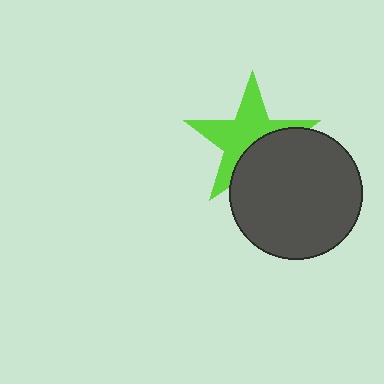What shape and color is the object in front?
The object in front is a dark gray circle.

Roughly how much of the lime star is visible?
About half of it is visible (roughly 61%).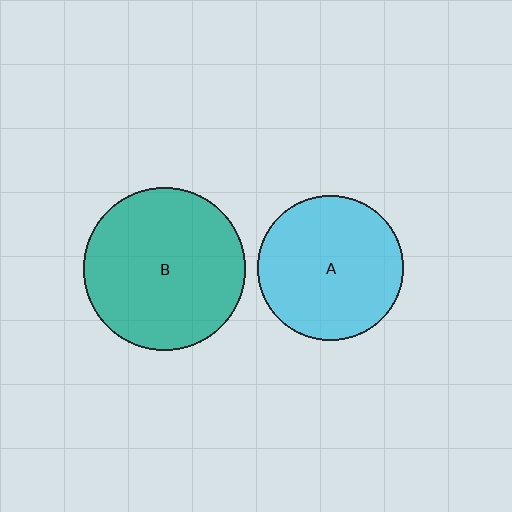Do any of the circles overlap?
No, none of the circles overlap.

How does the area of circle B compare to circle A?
Approximately 1.2 times.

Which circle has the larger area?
Circle B (teal).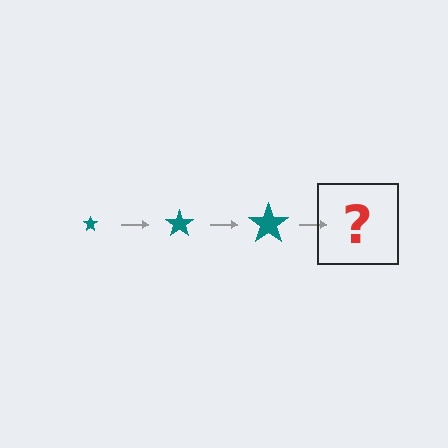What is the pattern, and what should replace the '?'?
The pattern is that the star gets progressively larger each step. The '?' should be a teal star, larger than the previous one.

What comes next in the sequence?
The next element should be a teal star, larger than the previous one.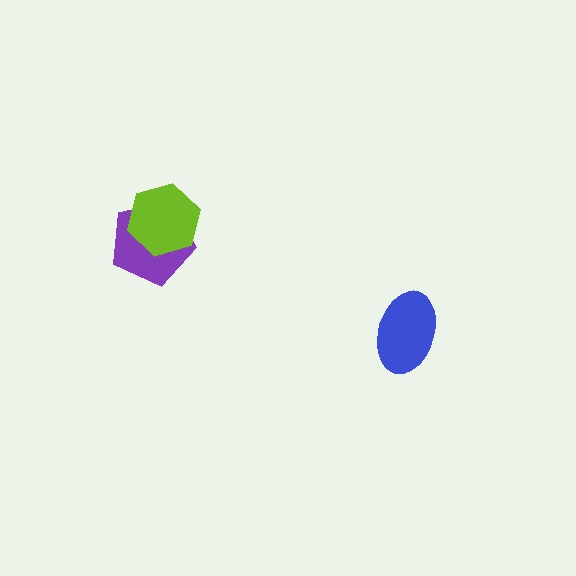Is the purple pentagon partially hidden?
Yes, it is partially covered by another shape.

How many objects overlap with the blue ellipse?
0 objects overlap with the blue ellipse.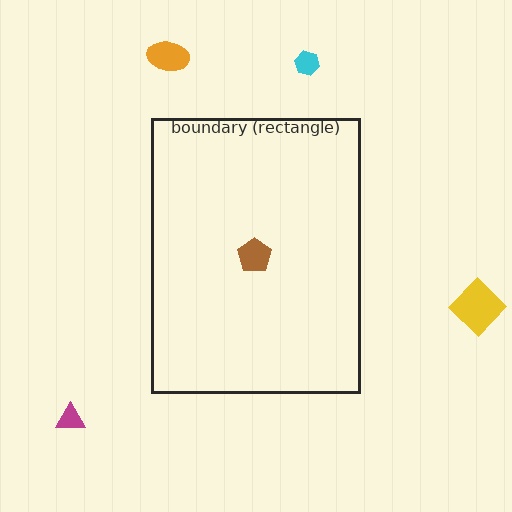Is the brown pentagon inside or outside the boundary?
Inside.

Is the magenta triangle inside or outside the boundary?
Outside.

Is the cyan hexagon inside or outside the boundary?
Outside.